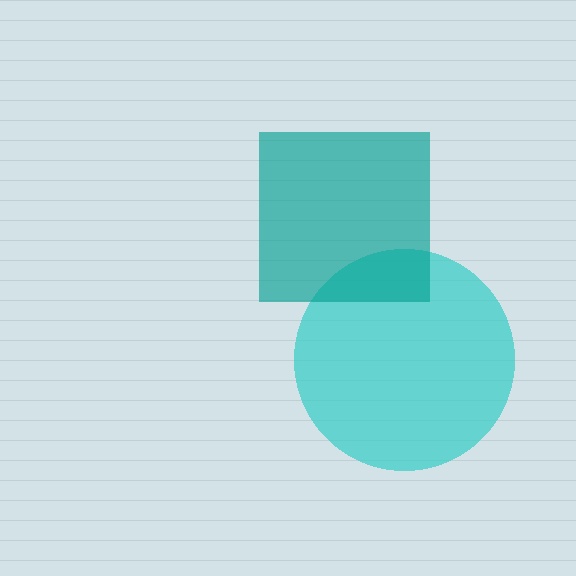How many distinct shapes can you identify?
There are 2 distinct shapes: a cyan circle, a teal square.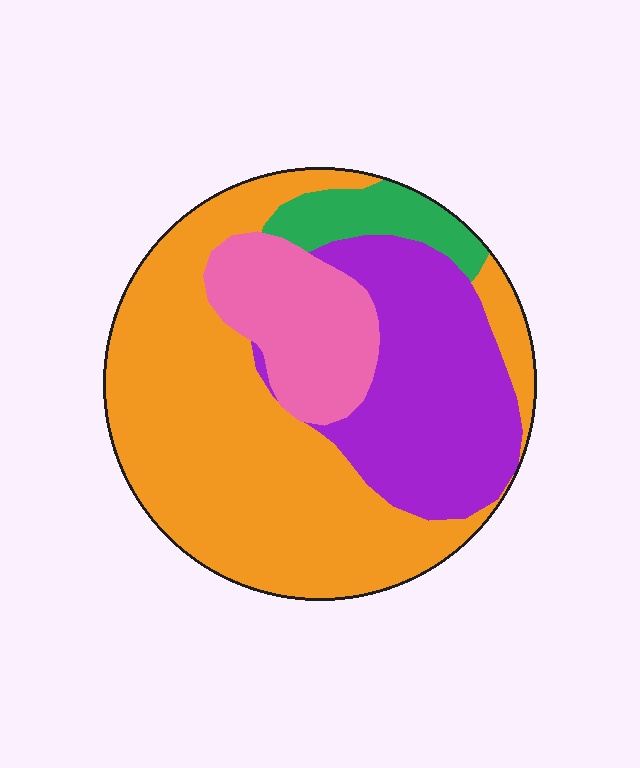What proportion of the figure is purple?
Purple covers 26% of the figure.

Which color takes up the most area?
Orange, at roughly 50%.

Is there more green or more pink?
Pink.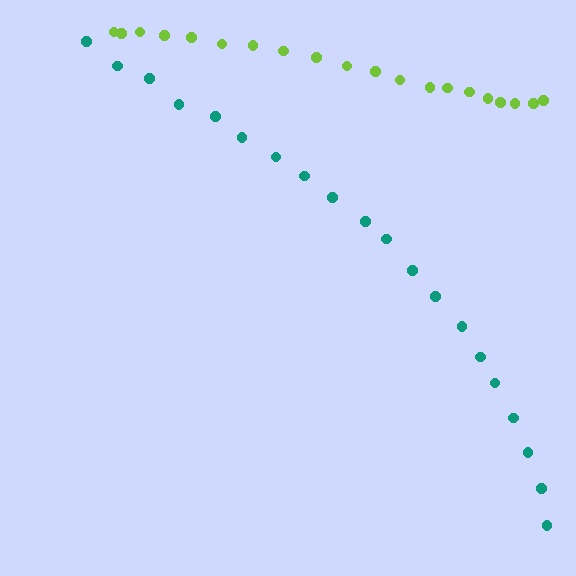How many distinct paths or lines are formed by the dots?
There are 2 distinct paths.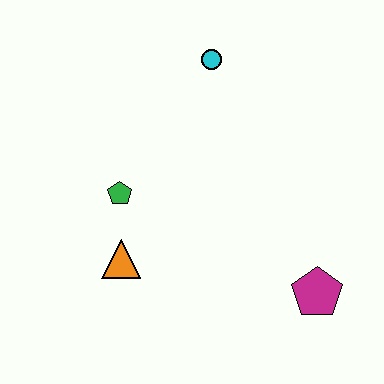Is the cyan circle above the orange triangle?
Yes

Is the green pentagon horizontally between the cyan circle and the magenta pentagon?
No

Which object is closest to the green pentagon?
The orange triangle is closest to the green pentagon.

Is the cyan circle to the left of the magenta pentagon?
Yes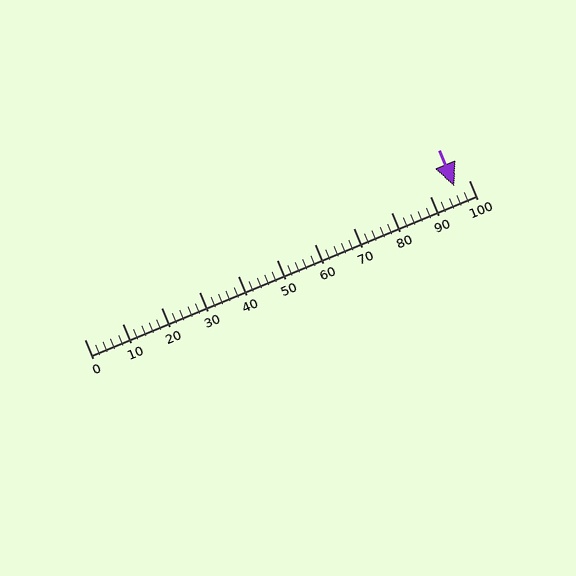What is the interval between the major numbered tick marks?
The major tick marks are spaced 10 units apart.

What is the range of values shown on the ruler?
The ruler shows values from 0 to 100.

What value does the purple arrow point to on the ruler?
The purple arrow points to approximately 96.